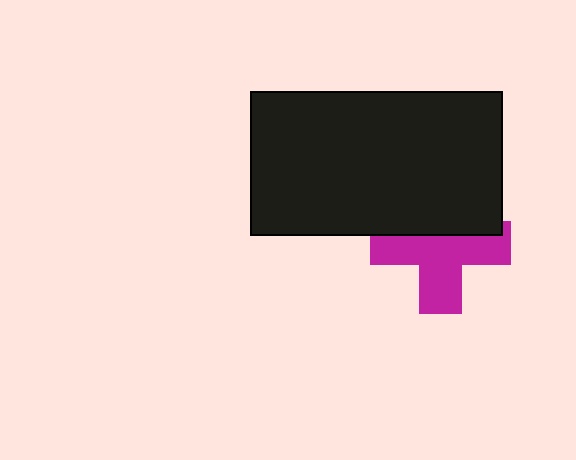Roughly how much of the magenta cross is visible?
About half of it is visible (roughly 62%).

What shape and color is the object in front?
The object in front is a black rectangle.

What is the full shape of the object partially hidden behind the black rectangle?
The partially hidden object is a magenta cross.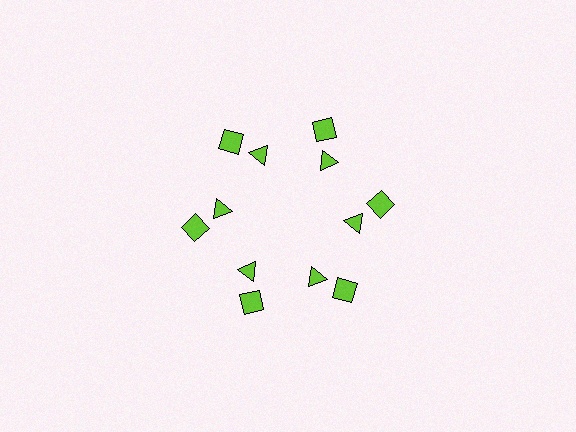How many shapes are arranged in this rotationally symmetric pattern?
There are 12 shapes, arranged in 6 groups of 2.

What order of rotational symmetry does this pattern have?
This pattern has 6-fold rotational symmetry.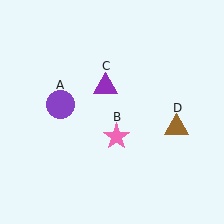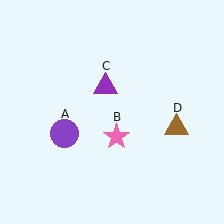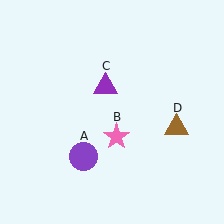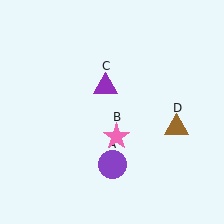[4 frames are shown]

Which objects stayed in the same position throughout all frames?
Pink star (object B) and purple triangle (object C) and brown triangle (object D) remained stationary.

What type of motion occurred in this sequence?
The purple circle (object A) rotated counterclockwise around the center of the scene.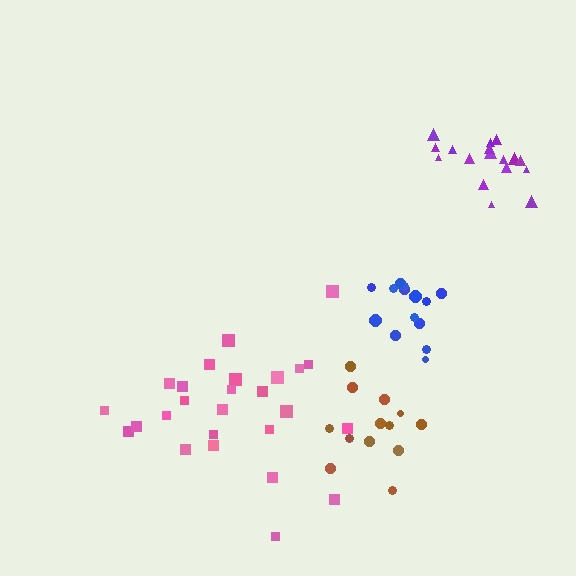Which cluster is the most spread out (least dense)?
Pink.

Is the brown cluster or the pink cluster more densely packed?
Brown.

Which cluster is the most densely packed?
Purple.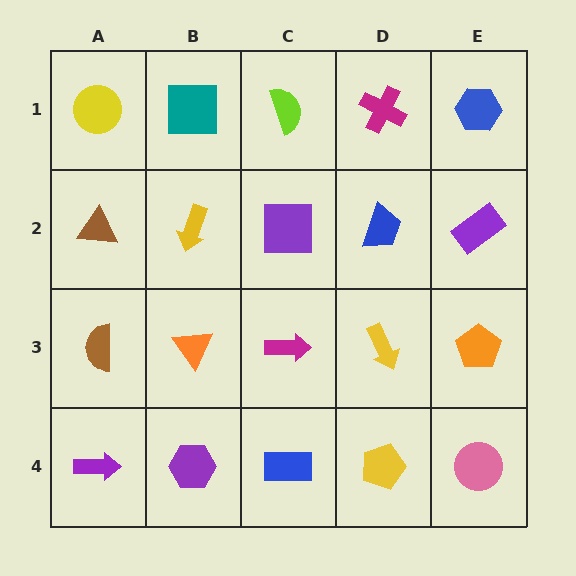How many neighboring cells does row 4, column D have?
3.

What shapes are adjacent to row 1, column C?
A purple square (row 2, column C), a teal square (row 1, column B), a magenta cross (row 1, column D).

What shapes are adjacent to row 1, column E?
A purple rectangle (row 2, column E), a magenta cross (row 1, column D).